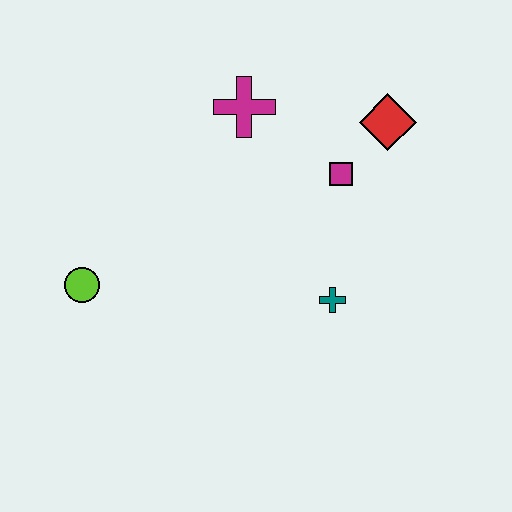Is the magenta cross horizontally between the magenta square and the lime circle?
Yes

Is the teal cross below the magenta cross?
Yes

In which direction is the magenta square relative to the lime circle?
The magenta square is to the right of the lime circle.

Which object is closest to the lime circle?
The magenta cross is closest to the lime circle.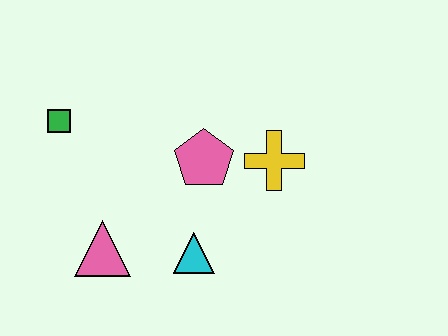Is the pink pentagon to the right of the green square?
Yes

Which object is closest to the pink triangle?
The cyan triangle is closest to the pink triangle.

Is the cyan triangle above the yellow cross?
No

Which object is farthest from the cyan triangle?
The green square is farthest from the cyan triangle.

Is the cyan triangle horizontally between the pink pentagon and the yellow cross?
No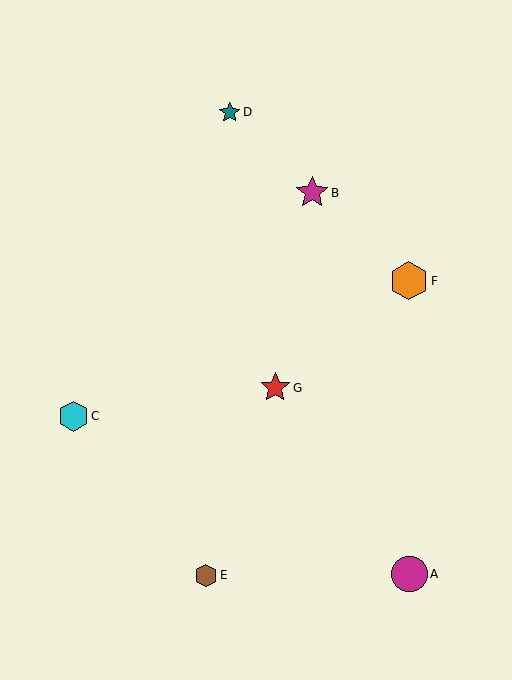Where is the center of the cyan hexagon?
The center of the cyan hexagon is at (73, 416).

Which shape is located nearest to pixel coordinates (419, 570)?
The magenta circle (labeled A) at (409, 574) is nearest to that location.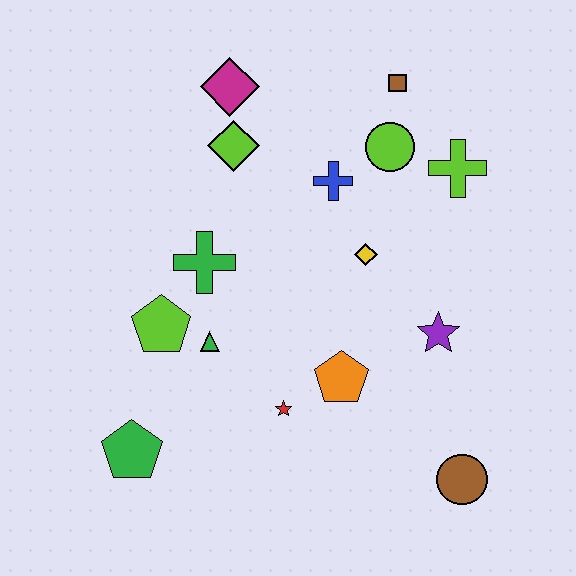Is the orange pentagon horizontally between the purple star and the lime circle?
No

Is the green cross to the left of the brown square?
Yes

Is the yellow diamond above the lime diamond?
No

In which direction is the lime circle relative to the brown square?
The lime circle is below the brown square.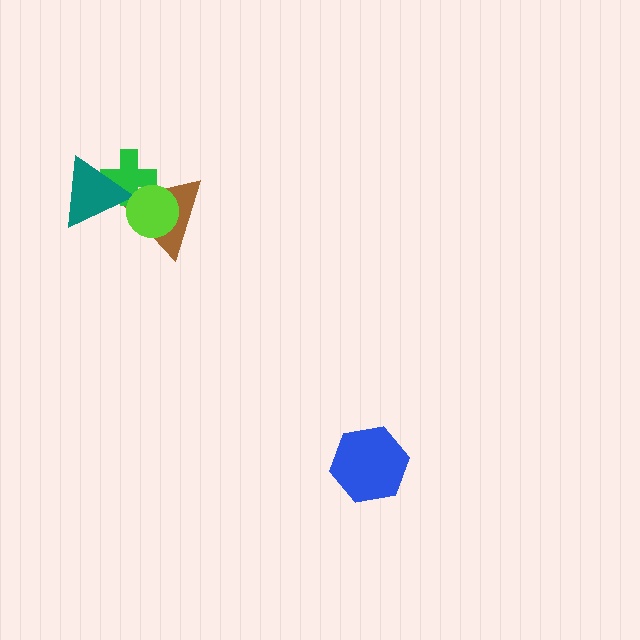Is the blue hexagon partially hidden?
No, no other shape covers it.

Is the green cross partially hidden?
Yes, it is partially covered by another shape.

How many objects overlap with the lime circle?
2 objects overlap with the lime circle.